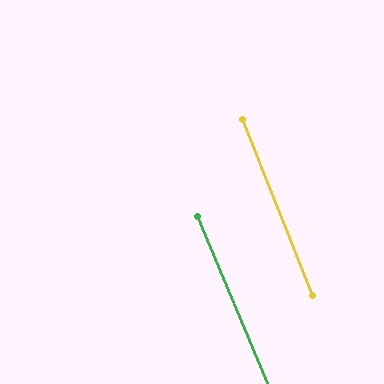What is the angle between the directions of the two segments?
Approximately 1 degree.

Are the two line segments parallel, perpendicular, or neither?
Parallel — their directions differ by only 1.1°.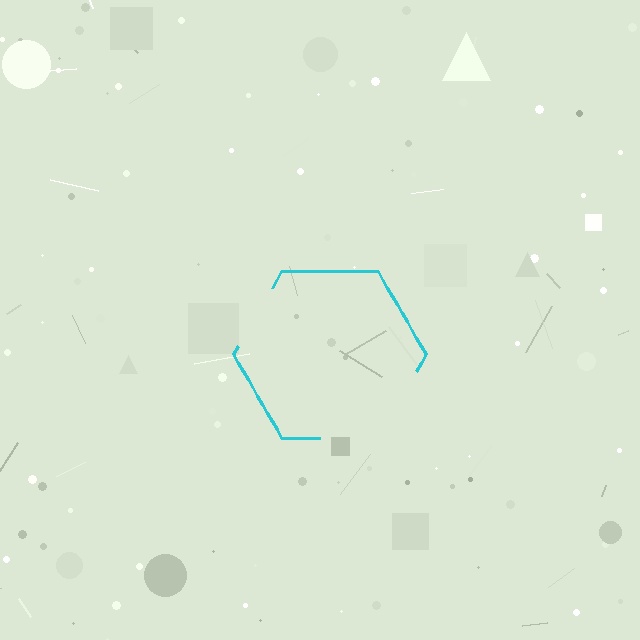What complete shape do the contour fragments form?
The contour fragments form a hexagon.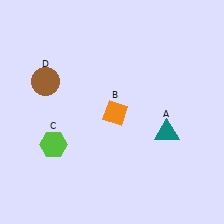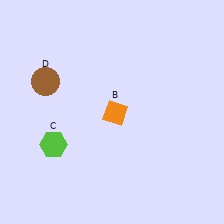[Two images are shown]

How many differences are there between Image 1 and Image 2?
There is 1 difference between the two images.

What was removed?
The teal triangle (A) was removed in Image 2.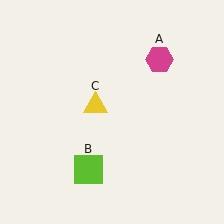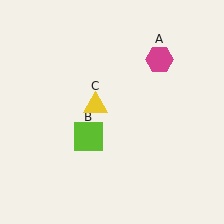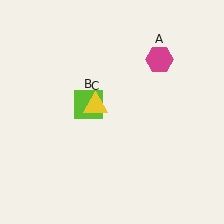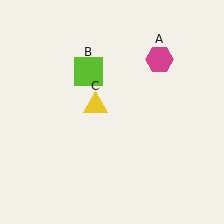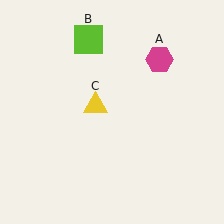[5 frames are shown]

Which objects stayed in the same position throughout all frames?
Magenta hexagon (object A) and yellow triangle (object C) remained stationary.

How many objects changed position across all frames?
1 object changed position: lime square (object B).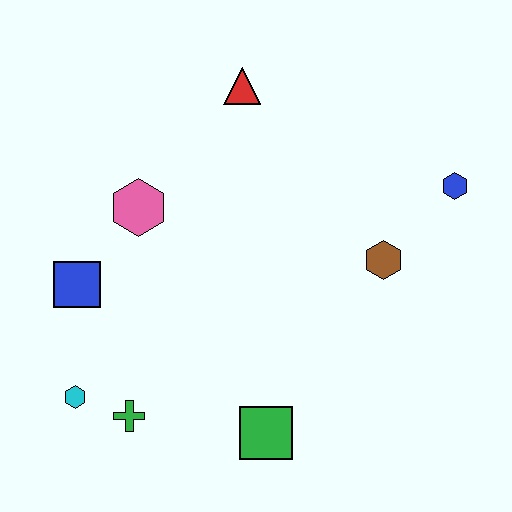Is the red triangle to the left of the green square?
Yes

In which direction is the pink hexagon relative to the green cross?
The pink hexagon is above the green cross.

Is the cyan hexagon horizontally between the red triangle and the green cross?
No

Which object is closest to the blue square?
The pink hexagon is closest to the blue square.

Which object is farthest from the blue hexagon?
The cyan hexagon is farthest from the blue hexagon.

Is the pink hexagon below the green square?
No